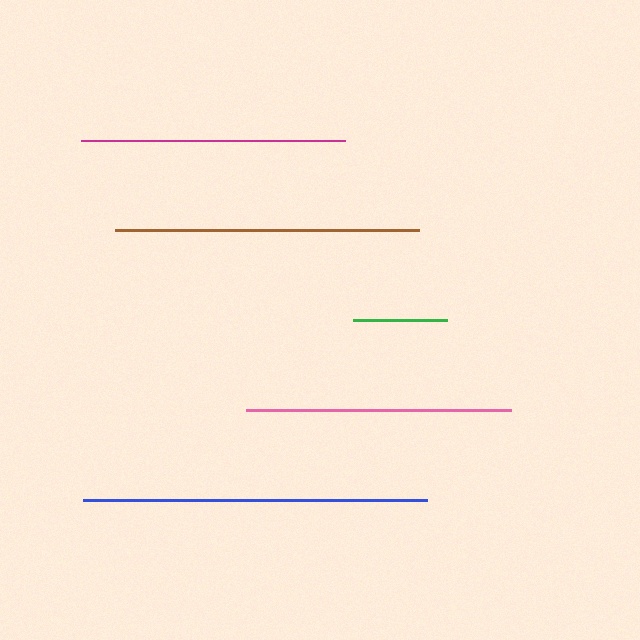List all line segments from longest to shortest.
From longest to shortest: blue, brown, pink, magenta, green.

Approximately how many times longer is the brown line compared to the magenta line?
The brown line is approximately 1.2 times the length of the magenta line.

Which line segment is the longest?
The blue line is the longest at approximately 344 pixels.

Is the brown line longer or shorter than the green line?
The brown line is longer than the green line.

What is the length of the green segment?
The green segment is approximately 94 pixels long.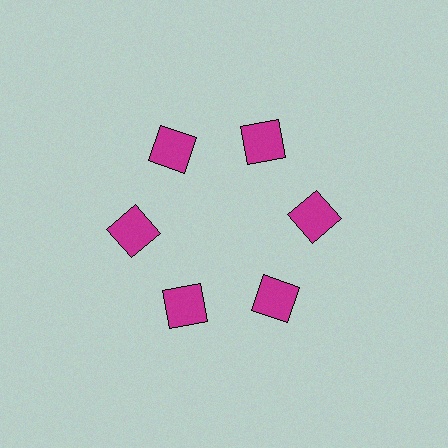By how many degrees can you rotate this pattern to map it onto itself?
The pattern maps onto itself every 60 degrees of rotation.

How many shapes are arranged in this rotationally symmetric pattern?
There are 6 shapes, arranged in 6 groups of 1.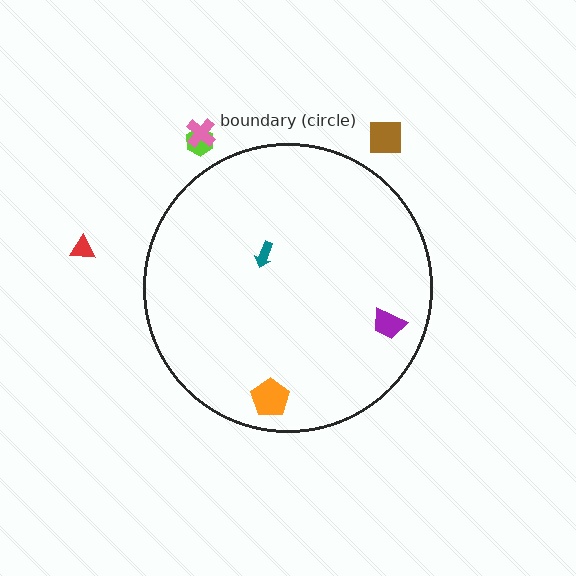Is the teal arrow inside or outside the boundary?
Inside.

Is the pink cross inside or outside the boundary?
Outside.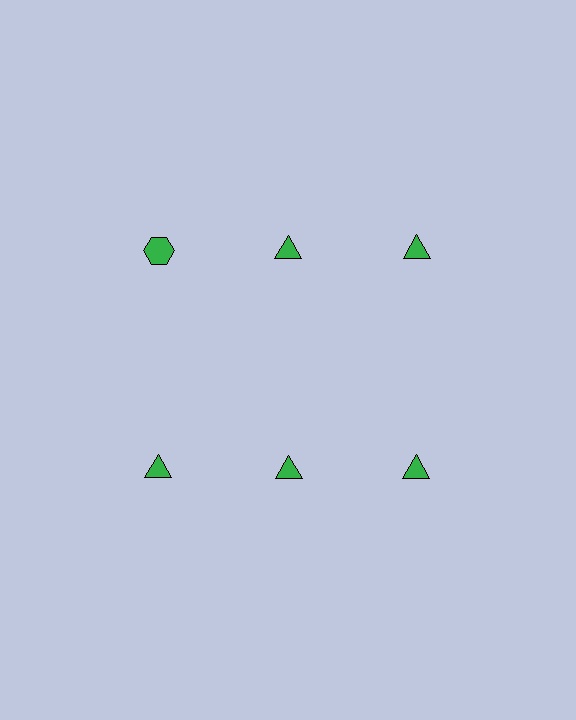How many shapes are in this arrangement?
There are 6 shapes arranged in a grid pattern.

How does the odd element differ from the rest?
It has a different shape: hexagon instead of triangle.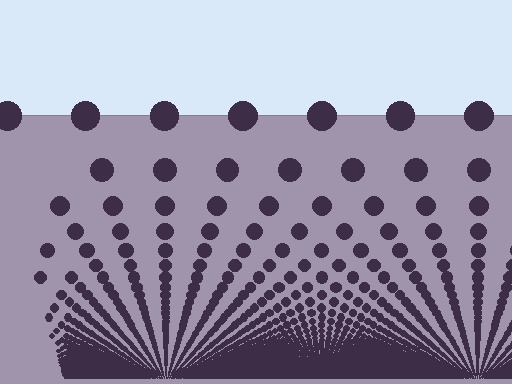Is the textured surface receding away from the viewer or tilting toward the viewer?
The surface appears to tilt toward the viewer. Texture elements get larger and sparser toward the top.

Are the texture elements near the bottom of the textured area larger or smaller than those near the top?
Smaller. The gradient is inverted — elements near the bottom are smaller and denser.